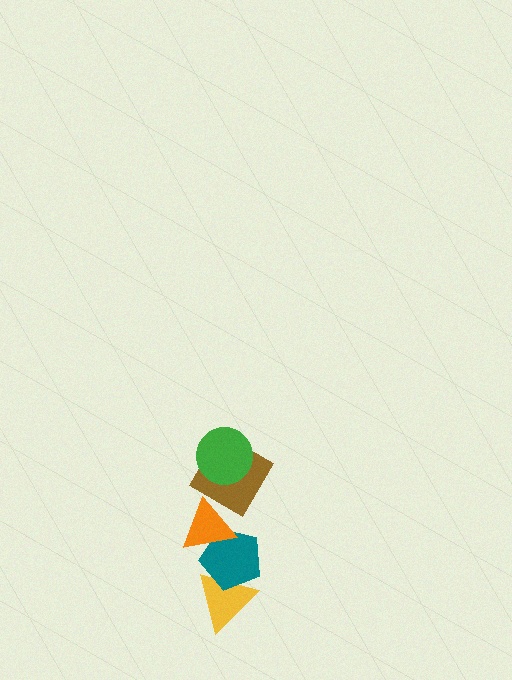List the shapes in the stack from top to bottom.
From top to bottom: the green circle, the brown diamond, the orange triangle, the teal pentagon, the yellow triangle.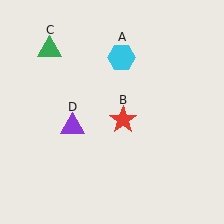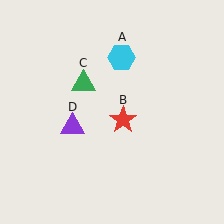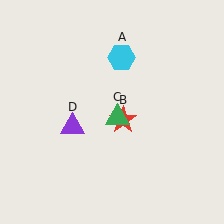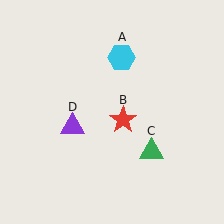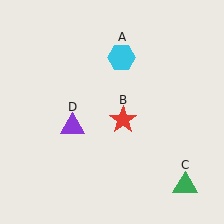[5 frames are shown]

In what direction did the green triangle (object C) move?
The green triangle (object C) moved down and to the right.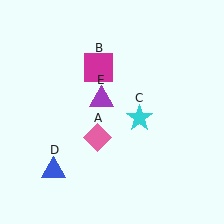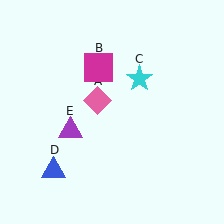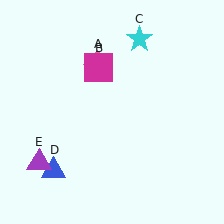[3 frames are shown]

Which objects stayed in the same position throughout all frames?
Magenta square (object B) and blue triangle (object D) remained stationary.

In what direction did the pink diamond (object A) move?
The pink diamond (object A) moved up.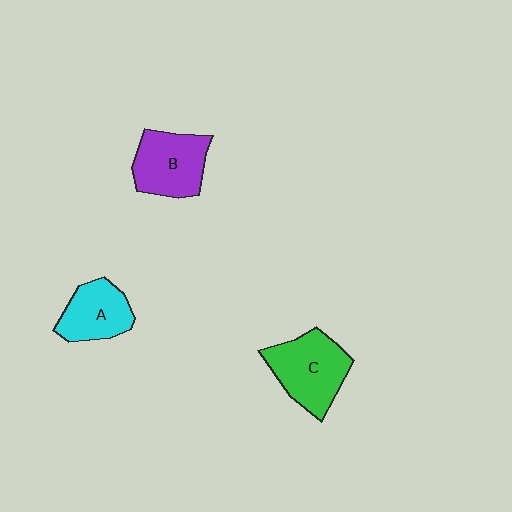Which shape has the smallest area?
Shape A (cyan).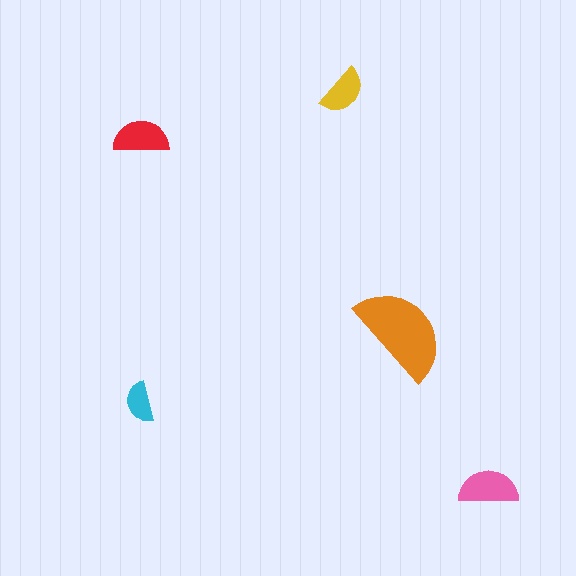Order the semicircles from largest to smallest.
the orange one, the pink one, the red one, the yellow one, the cyan one.